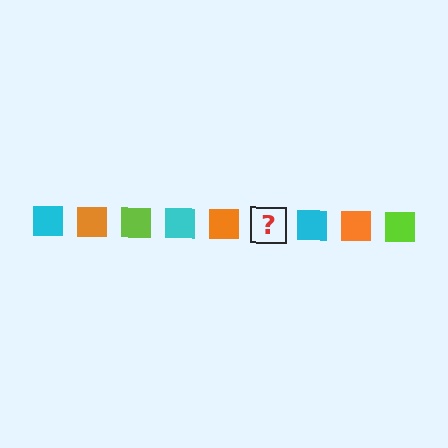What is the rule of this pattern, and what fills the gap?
The rule is that the pattern cycles through cyan, orange, lime squares. The gap should be filled with a lime square.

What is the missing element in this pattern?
The missing element is a lime square.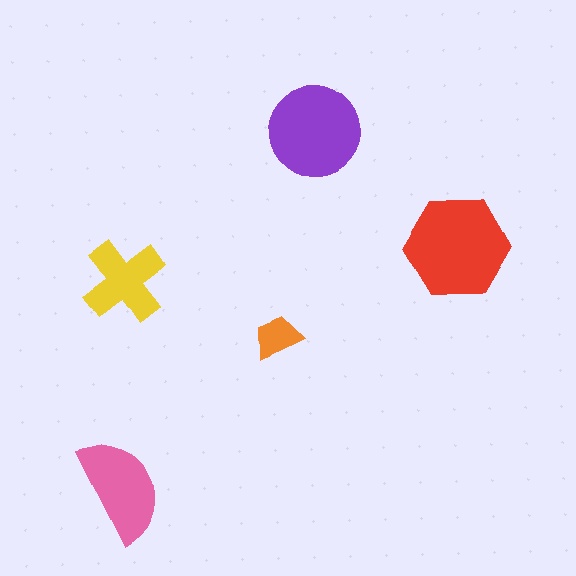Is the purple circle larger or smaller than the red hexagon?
Smaller.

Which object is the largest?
The red hexagon.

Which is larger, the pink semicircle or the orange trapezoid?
The pink semicircle.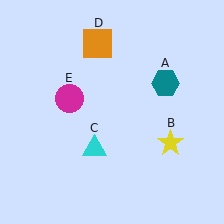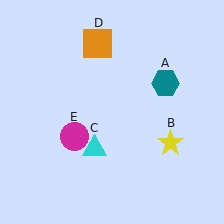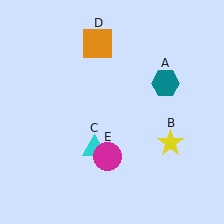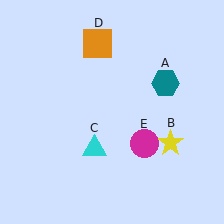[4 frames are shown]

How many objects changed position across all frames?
1 object changed position: magenta circle (object E).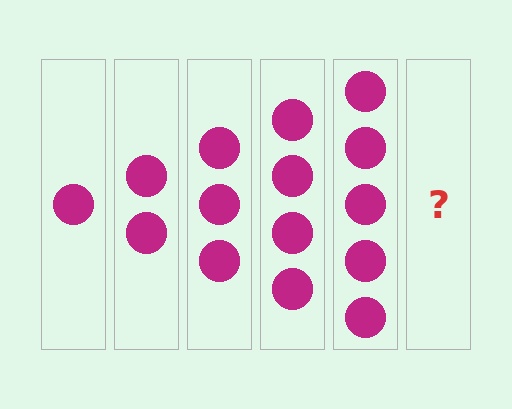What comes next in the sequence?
The next element should be 6 circles.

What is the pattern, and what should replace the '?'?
The pattern is that each step adds one more circle. The '?' should be 6 circles.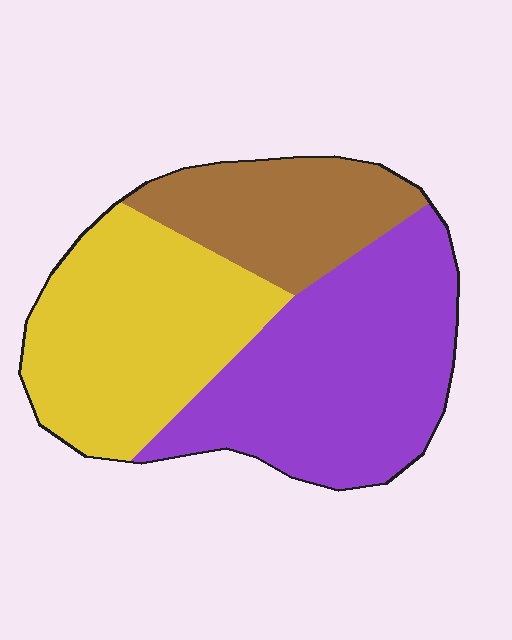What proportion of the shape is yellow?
Yellow covers around 35% of the shape.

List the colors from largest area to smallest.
From largest to smallest: purple, yellow, brown.